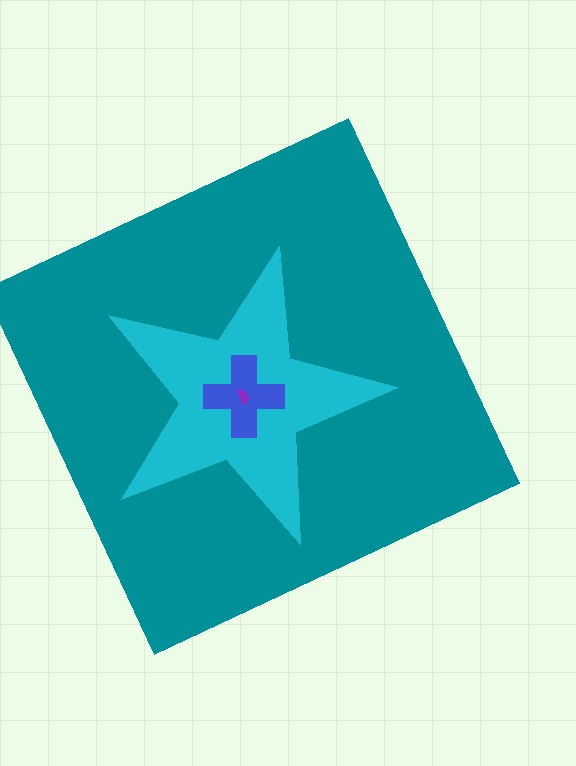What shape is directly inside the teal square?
The cyan star.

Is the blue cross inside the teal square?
Yes.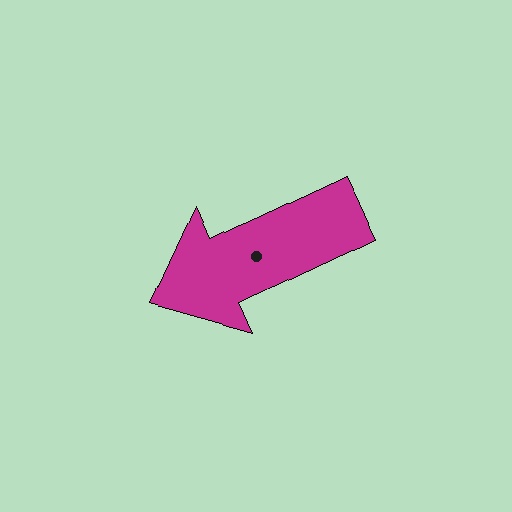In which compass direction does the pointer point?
Southwest.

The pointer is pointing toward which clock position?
Roughly 8 o'clock.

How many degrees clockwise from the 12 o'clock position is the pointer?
Approximately 245 degrees.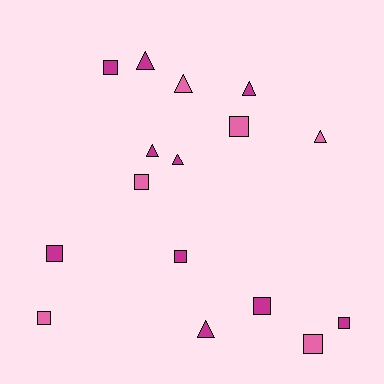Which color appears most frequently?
Magenta, with 10 objects.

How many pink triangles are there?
There are 2 pink triangles.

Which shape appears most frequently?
Square, with 9 objects.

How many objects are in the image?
There are 16 objects.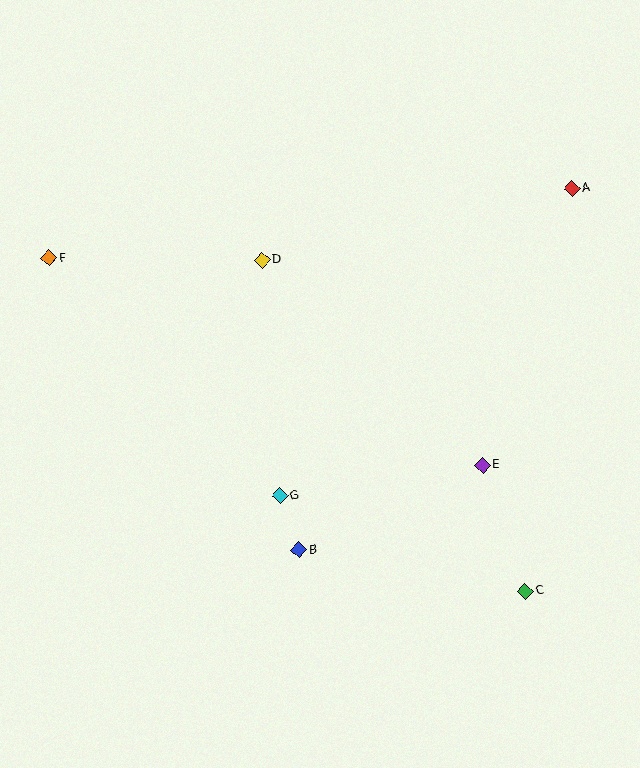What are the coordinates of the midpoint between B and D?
The midpoint between B and D is at (280, 405).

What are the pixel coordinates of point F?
Point F is at (49, 258).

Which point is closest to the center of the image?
Point G at (280, 496) is closest to the center.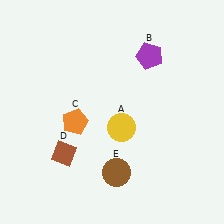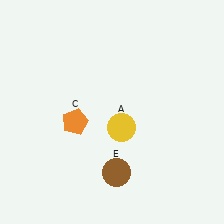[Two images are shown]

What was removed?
The brown diamond (D), the purple pentagon (B) were removed in Image 2.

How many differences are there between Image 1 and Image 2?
There are 2 differences between the two images.